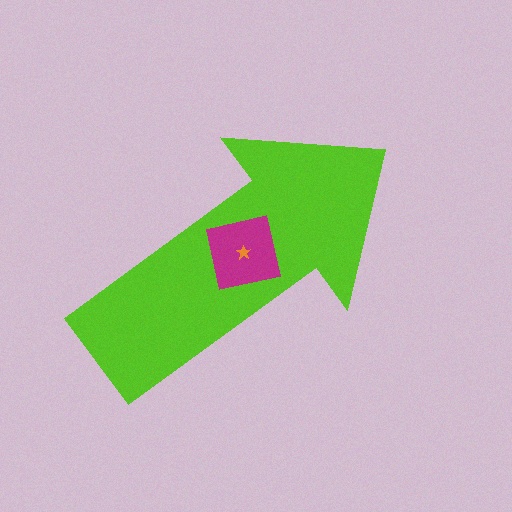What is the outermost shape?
The lime arrow.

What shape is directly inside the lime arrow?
The magenta square.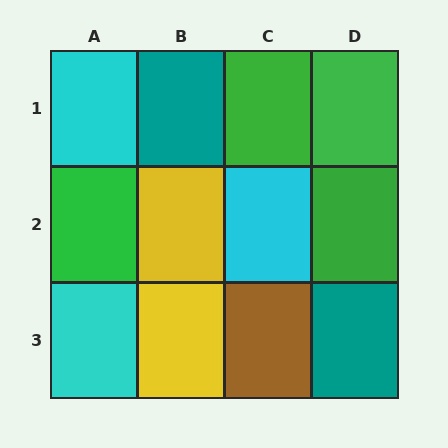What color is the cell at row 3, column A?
Cyan.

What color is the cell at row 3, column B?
Yellow.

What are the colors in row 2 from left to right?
Green, yellow, cyan, green.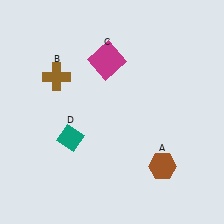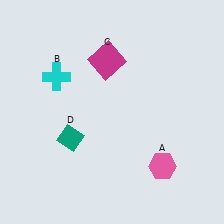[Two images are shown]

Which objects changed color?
A changed from brown to pink. B changed from brown to cyan.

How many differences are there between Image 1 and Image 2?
There are 2 differences between the two images.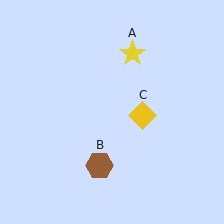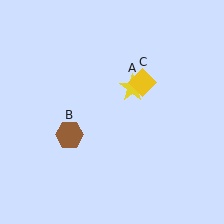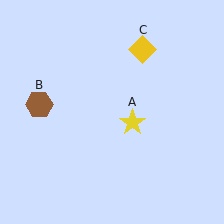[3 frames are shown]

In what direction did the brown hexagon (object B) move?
The brown hexagon (object B) moved up and to the left.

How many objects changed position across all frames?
3 objects changed position: yellow star (object A), brown hexagon (object B), yellow diamond (object C).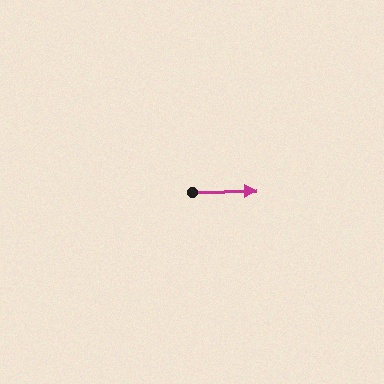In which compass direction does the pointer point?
East.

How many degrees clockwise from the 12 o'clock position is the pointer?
Approximately 89 degrees.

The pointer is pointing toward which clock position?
Roughly 3 o'clock.